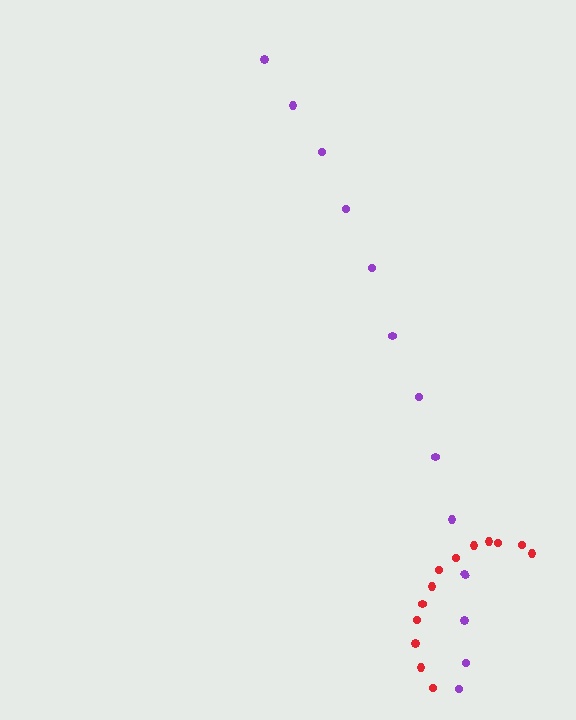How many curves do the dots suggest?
There are 2 distinct paths.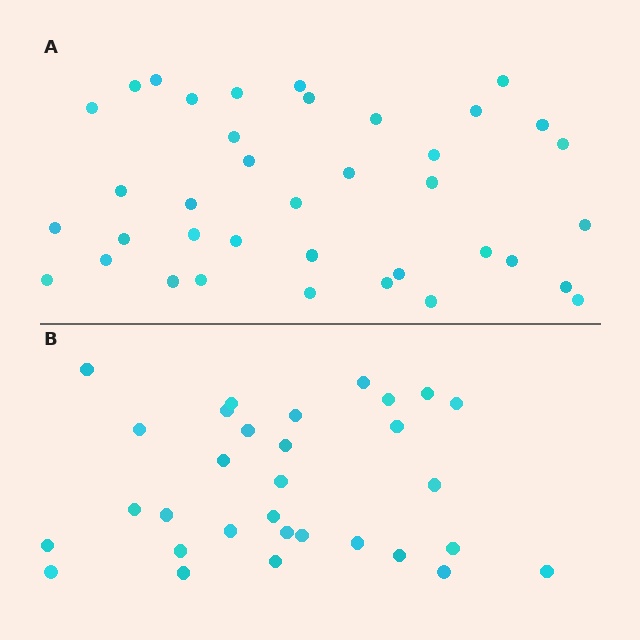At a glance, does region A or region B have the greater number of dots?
Region A (the top region) has more dots.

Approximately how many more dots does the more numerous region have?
Region A has roughly 8 or so more dots than region B.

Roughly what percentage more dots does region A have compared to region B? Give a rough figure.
About 25% more.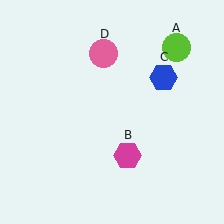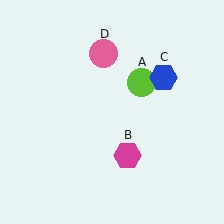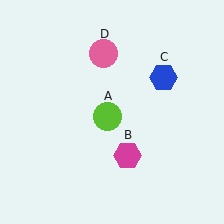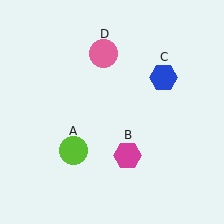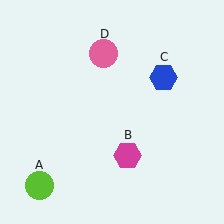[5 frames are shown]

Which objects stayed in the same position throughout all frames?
Magenta hexagon (object B) and blue hexagon (object C) and pink circle (object D) remained stationary.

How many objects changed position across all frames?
1 object changed position: lime circle (object A).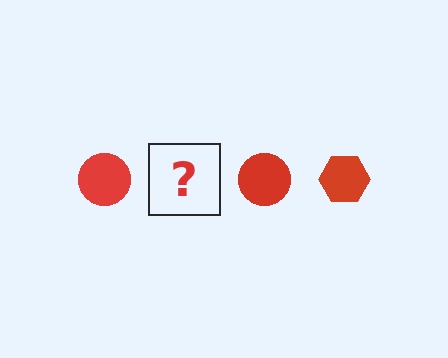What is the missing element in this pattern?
The missing element is a red hexagon.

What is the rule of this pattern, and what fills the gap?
The rule is that the pattern cycles through circle, hexagon shapes in red. The gap should be filled with a red hexagon.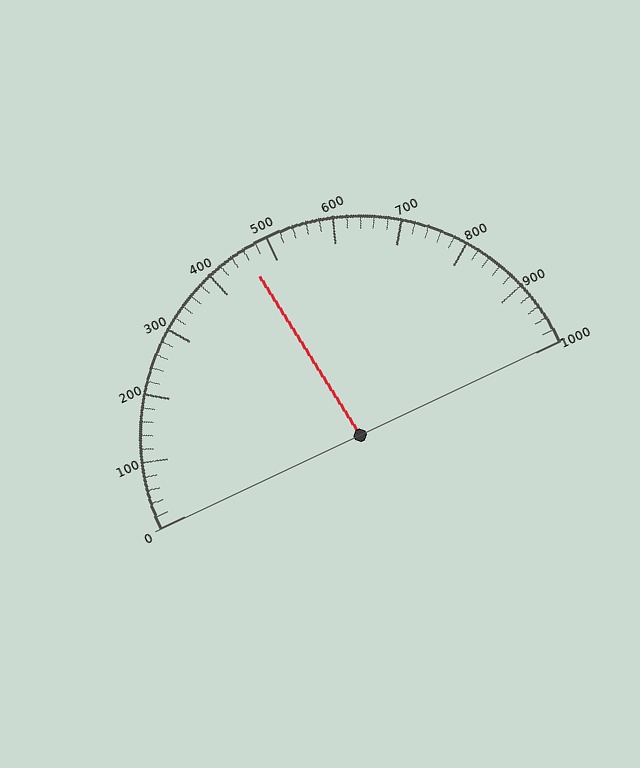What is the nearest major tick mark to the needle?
The nearest major tick mark is 500.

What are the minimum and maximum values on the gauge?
The gauge ranges from 0 to 1000.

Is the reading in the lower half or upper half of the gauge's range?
The reading is in the lower half of the range (0 to 1000).